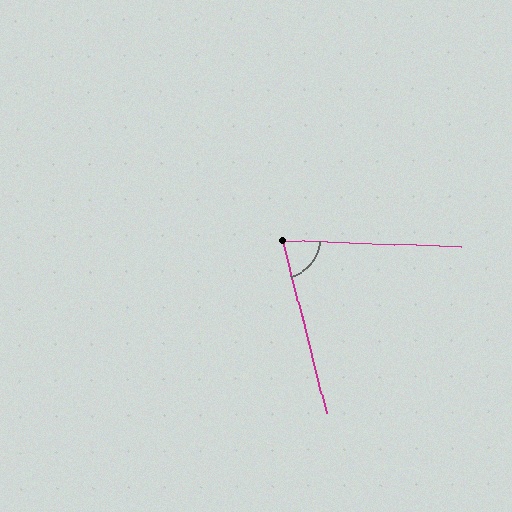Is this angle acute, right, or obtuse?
It is acute.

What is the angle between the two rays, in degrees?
Approximately 74 degrees.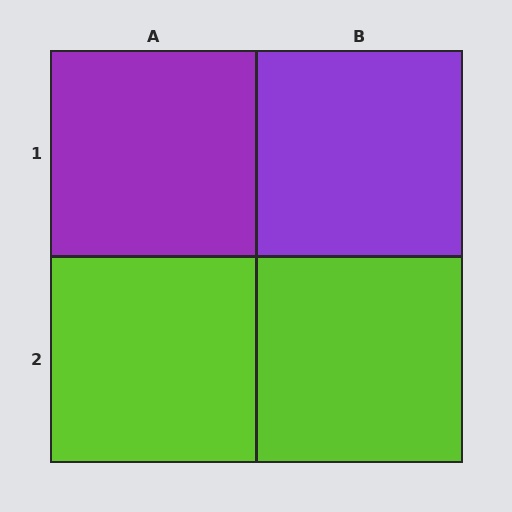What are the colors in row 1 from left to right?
Purple, purple.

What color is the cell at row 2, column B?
Lime.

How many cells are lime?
2 cells are lime.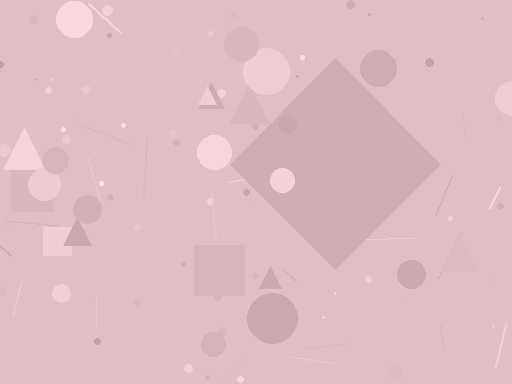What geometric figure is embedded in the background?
A diamond is embedded in the background.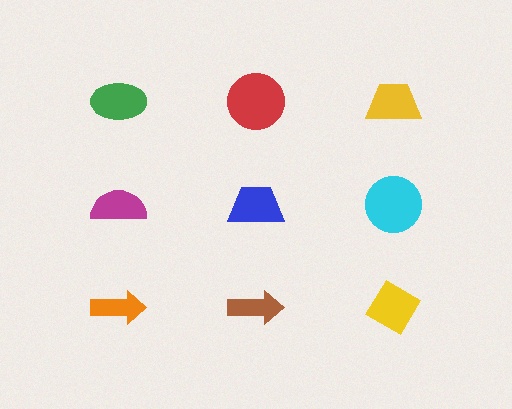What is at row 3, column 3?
A yellow diamond.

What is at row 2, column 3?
A cyan circle.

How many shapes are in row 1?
3 shapes.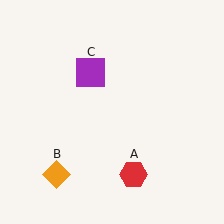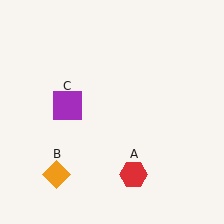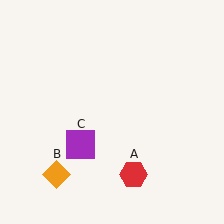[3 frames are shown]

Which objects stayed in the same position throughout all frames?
Red hexagon (object A) and orange diamond (object B) remained stationary.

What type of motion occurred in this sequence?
The purple square (object C) rotated counterclockwise around the center of the scene.